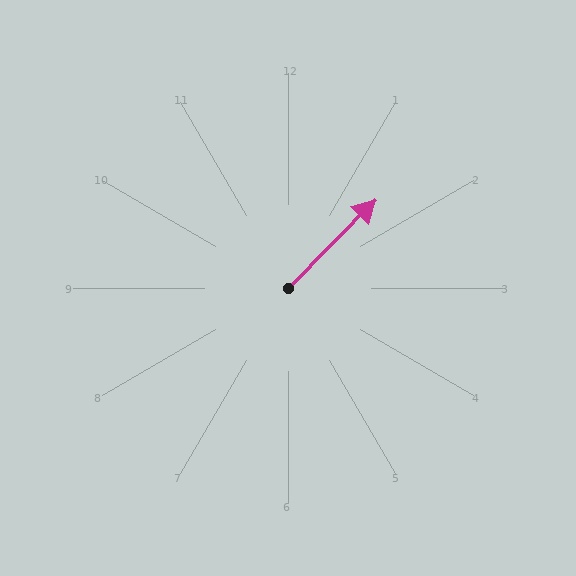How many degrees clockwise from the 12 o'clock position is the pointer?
Approximately 45 degrees.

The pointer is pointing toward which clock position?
Roughly 1 o'clock.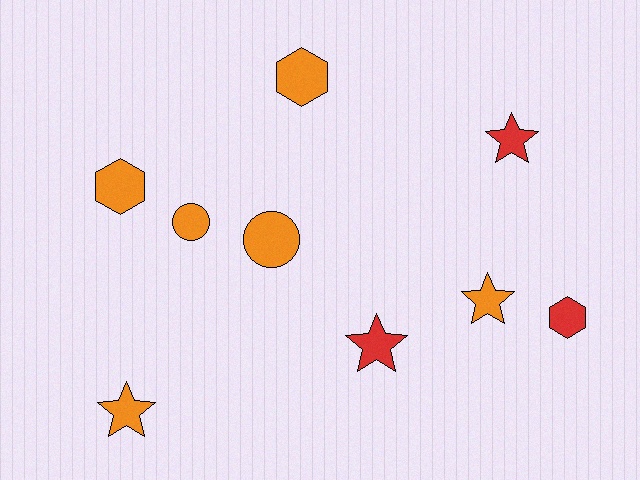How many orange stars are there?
There are 2 orange stars.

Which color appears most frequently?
Orange, with 6 objects.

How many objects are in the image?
There are 9 objects.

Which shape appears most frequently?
Star, with 4 objects.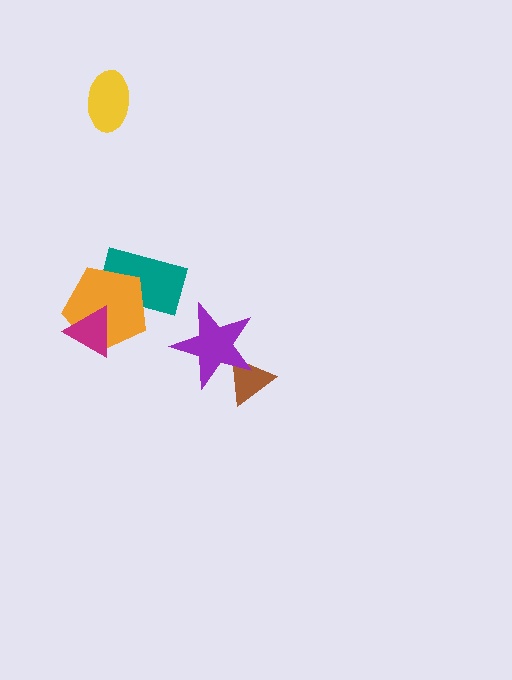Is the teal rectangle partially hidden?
Yes, it is partially covered by another shape.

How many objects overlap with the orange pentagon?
2 objects overlap with the orange pentagon.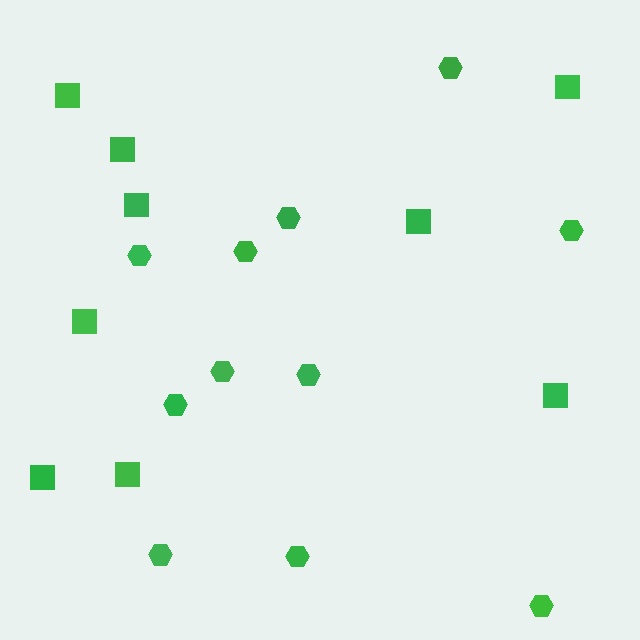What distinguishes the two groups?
There are 2 groups: one group of squares (9) and one group of hexagons (11).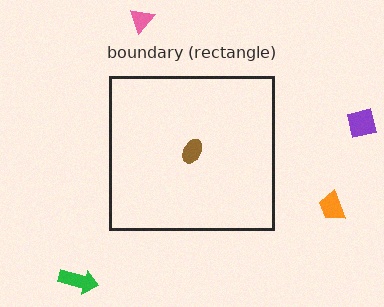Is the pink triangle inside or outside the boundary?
Outside.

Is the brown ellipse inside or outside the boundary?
Inside.